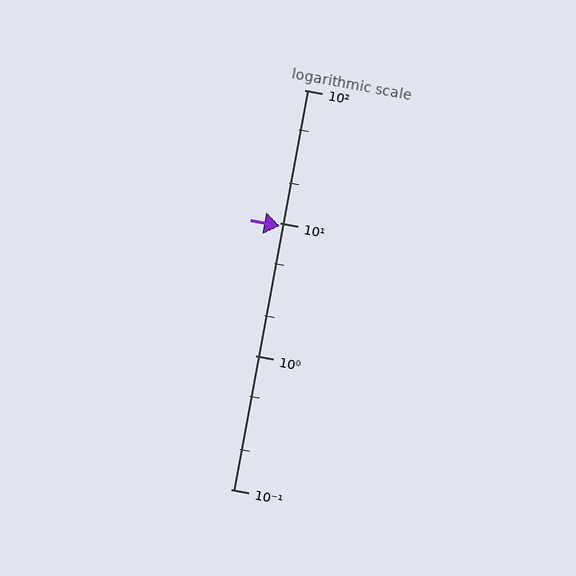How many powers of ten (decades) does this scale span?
The scale spans 3 decades, from 0.1 to 100.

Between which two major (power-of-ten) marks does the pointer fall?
The pointer is between 1 and 10.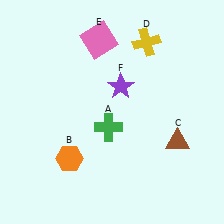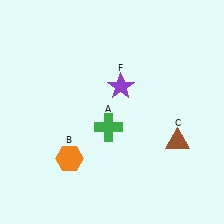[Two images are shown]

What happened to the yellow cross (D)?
The yellow cross (D) was removed in Image 2. It was in the top-right area of Image 1.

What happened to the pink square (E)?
The pink square (E) was removed in Image 2. It was in the top-left area of Image 1.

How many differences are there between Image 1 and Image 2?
There are 2 differences between the two images.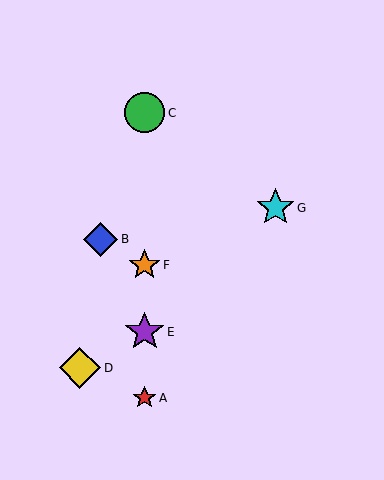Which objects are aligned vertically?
Objects A, C, E, F are aligned vertically.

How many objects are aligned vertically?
4 objects (A, C, E, F) are aligned vertically.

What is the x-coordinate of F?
Object F is at x≈145.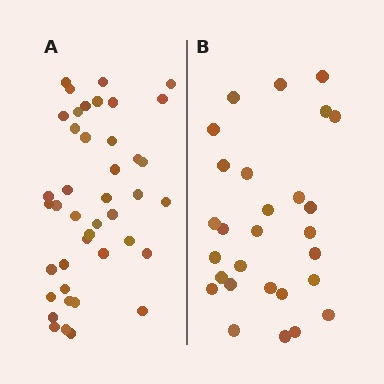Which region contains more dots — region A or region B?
Region A (the left region) has more dots.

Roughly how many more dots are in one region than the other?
Region A has approximately 15 more dots than region B.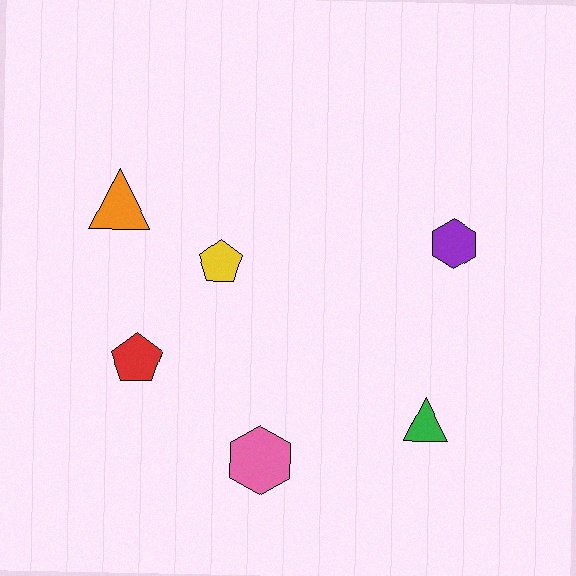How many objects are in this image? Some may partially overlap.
There are 6 objects.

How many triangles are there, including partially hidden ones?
There are 2 triangles.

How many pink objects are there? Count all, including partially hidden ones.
There is 1 pink object.